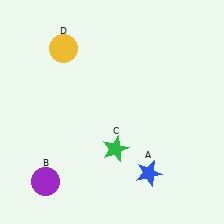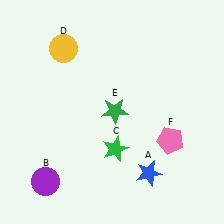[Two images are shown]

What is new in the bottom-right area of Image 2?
A pink pentagon (F) was added in the bottom-right area of Image 2.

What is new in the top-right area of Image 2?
A green star (E) was added in the top-right area of Image 2.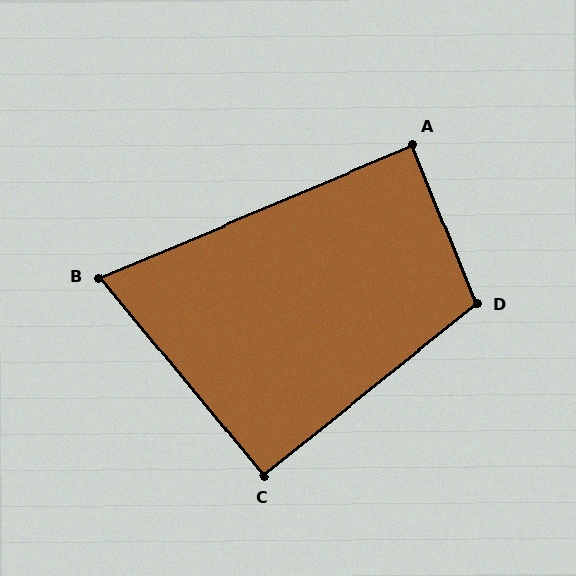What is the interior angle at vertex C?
Approximately 91 degrees (approximately right).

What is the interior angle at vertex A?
Approximately 89 degrees (approximately right).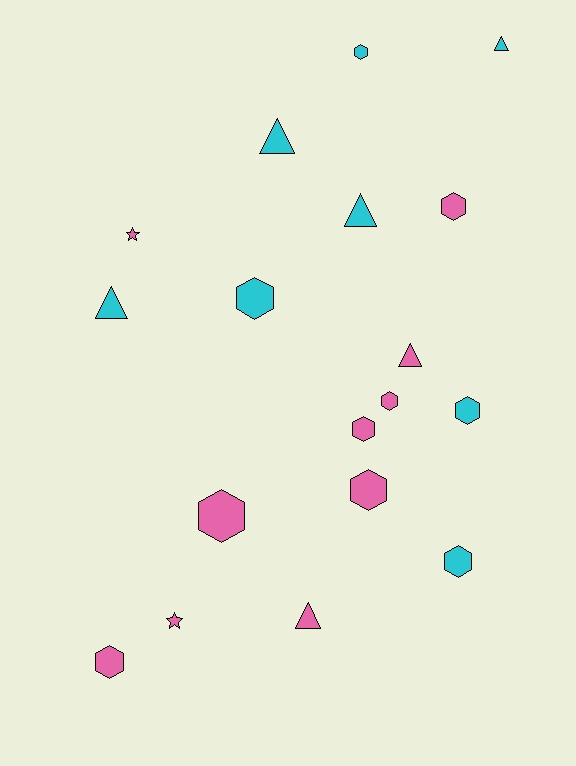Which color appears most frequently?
Pink, with 10 objects.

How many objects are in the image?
There are 18 objects.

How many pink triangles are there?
There are 2 pink triangles.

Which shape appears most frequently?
Hexagon, with 10 objects.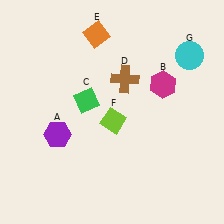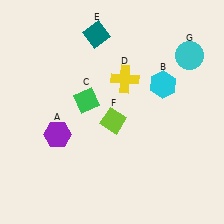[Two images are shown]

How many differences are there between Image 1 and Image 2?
There are 3 differences between the two images.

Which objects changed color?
B changed from magenta to cyan. D changed from brown to yellow. E changed from orange to teal.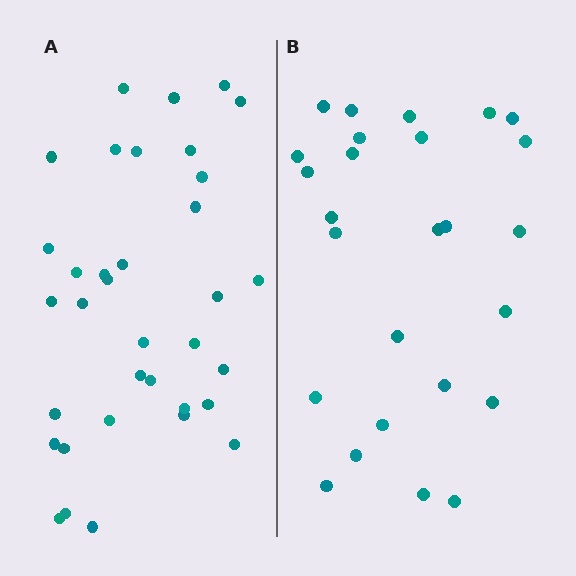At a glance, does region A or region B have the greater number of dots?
Region A (the left region) has more dots.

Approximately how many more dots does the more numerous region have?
Region A has roughly 8 or so more dots than region B.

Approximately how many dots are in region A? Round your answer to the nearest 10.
About 40 dots. (The exact count is 35, which rounds to 40.)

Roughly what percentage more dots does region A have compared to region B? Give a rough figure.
About 35% more.